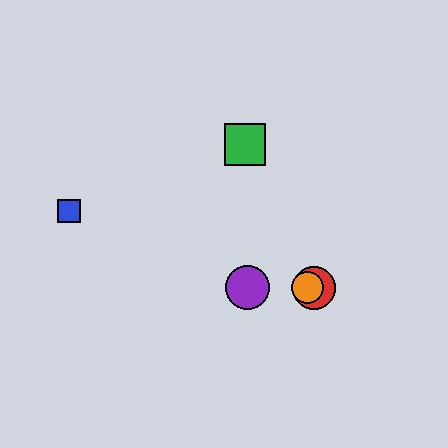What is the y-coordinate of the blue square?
The blue square is at y≈211.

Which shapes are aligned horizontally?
The red circle, the yellow square, the purple circle, the orange circle are aligned horizontally.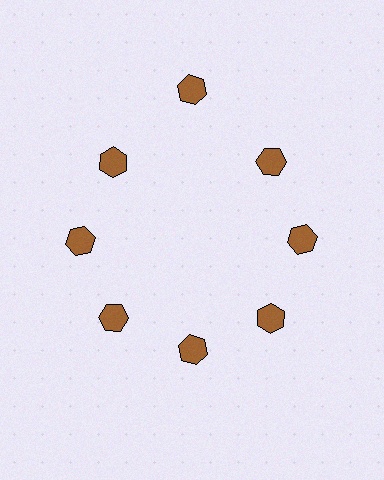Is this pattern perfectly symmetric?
No. The 8 brown hexagons are arranged in a ring, but one element near the 12 o'clock position is pushed outward from the center, breaking the 8-fold rotational symmetry.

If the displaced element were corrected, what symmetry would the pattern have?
It would have 8-fold rotational symmetry — the pattern would map onto itself every 45 degrees.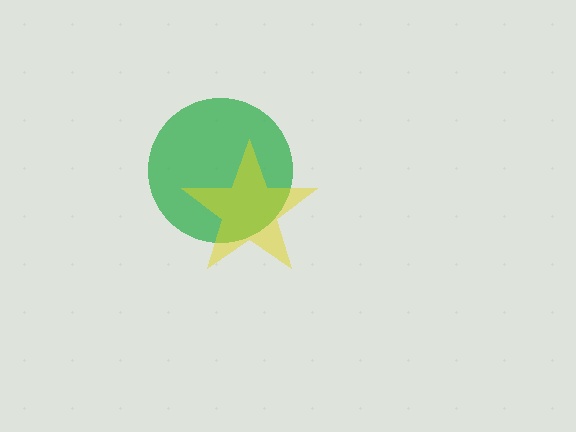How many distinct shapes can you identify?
There are 2 distinct shapes: a green circle, a yellow star.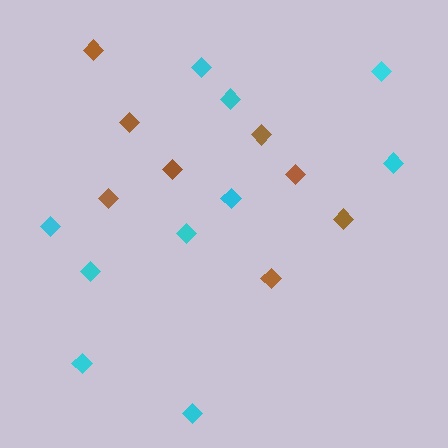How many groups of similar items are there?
There are 2 groups: one group of cyan diamonds (10) and one group of brown diamonds (8).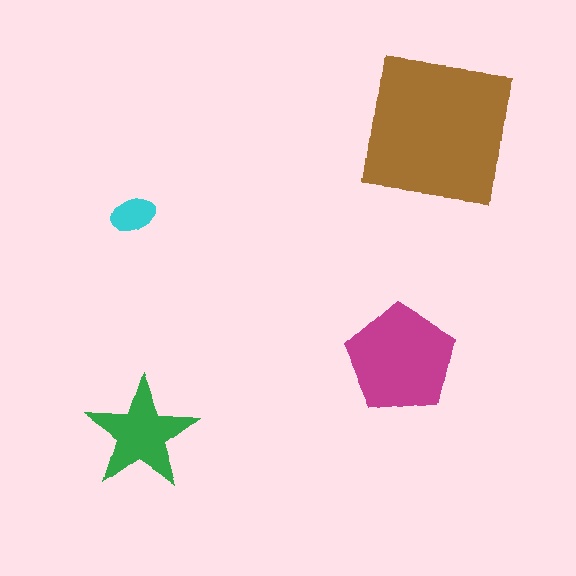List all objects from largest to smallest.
The brown square, the magenta pentagon, the green star, the cyan ellipse.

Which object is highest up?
The brown square is topmost.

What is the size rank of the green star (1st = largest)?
3rd.